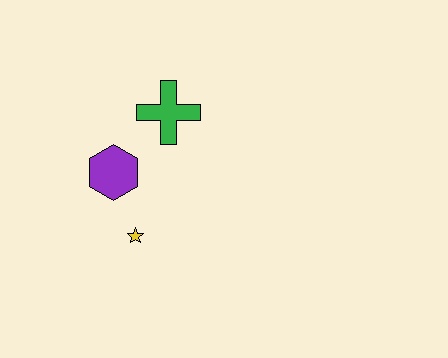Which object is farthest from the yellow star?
The green cross is farthest from the yellow star.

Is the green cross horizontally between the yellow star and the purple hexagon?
No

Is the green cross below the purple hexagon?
No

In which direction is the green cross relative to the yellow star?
The green cross is above the yellow star.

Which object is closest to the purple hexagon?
The yellow star is closest to the purple hexagon.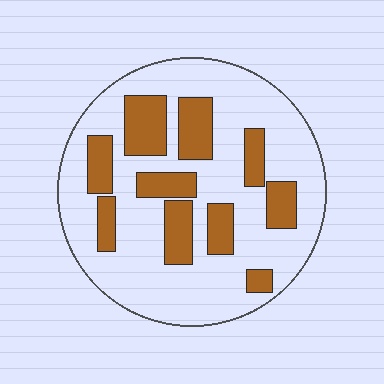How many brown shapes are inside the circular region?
10.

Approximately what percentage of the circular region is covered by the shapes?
Approximately 25%.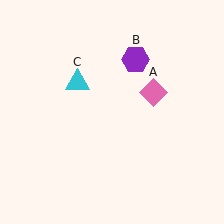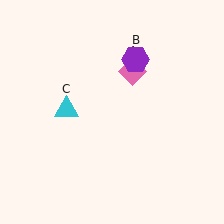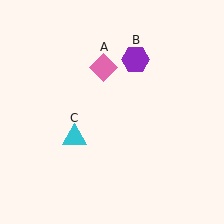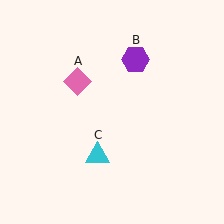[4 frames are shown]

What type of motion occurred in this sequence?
The pink diamond (object A), cyan triangle (object C) rotated counterclockwise around the center of the scene.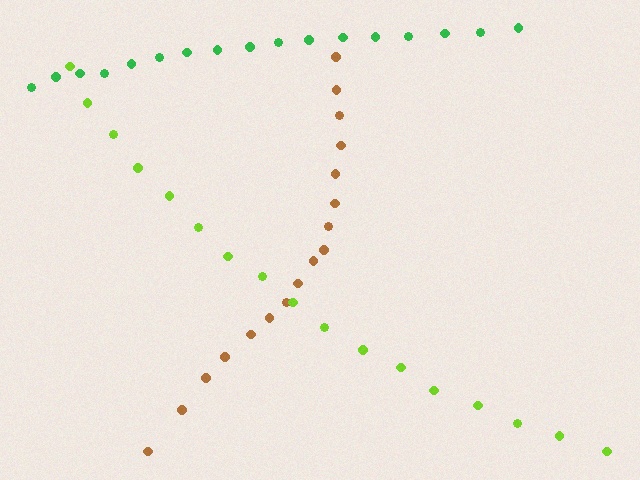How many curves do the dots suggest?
There are 3 distinct paths.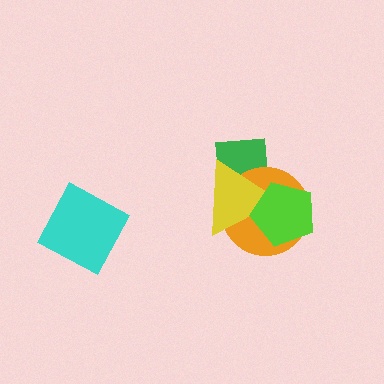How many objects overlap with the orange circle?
3 objects overlap with the orange circle.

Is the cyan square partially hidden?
No, no other shape covers it.